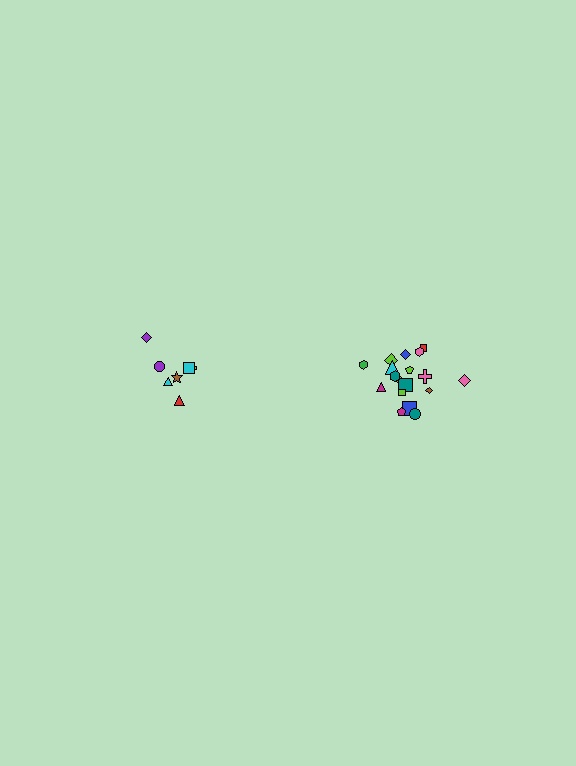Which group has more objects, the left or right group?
The right group.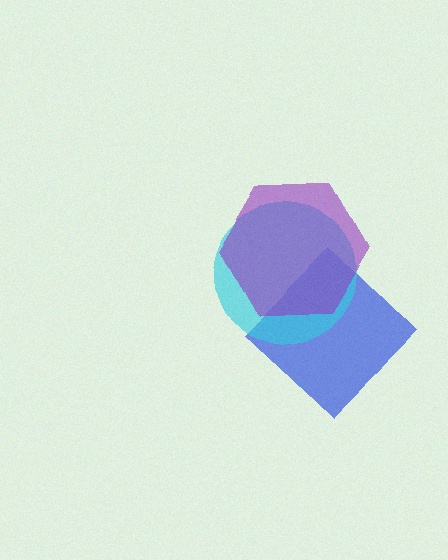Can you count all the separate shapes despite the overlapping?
Yes, there are 3 separate shapes.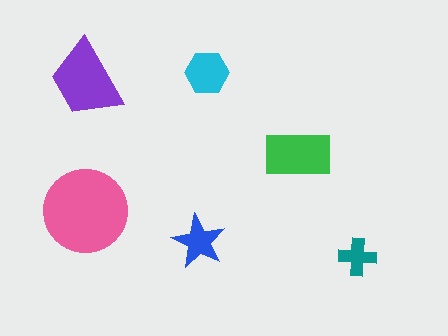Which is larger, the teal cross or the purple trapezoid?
The purple trapezoid.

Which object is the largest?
The pink circle.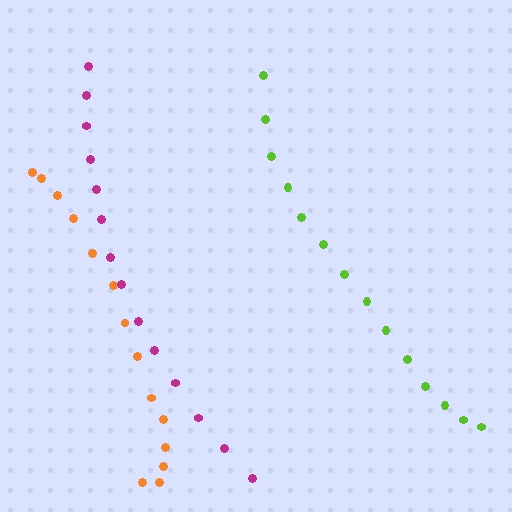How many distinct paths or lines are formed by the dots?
There are 3 distinct paths.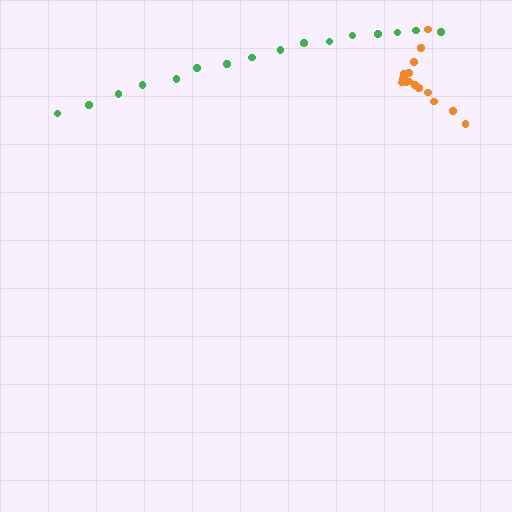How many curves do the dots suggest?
There are 2 distinct paths.